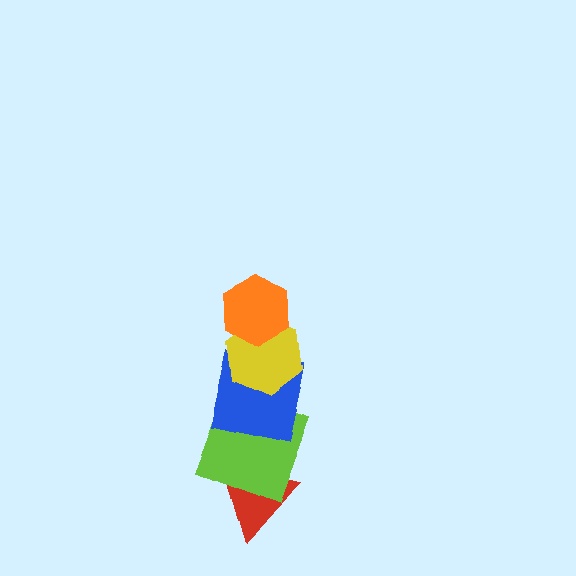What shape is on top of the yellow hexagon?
The orange hexagon is on top of the yellow hexagon.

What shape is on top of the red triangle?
The lime square is on top of the red triangle.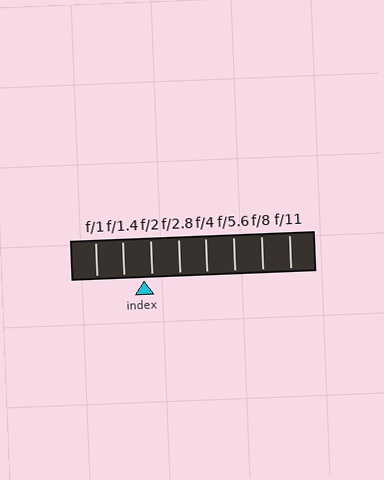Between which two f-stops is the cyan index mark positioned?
The index mark is between f/1.4 and f/2.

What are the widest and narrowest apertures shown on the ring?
The widest aperture shown is f/1 and the narrowest is f/11.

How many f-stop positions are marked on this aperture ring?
There are 8 f-stop positions marked.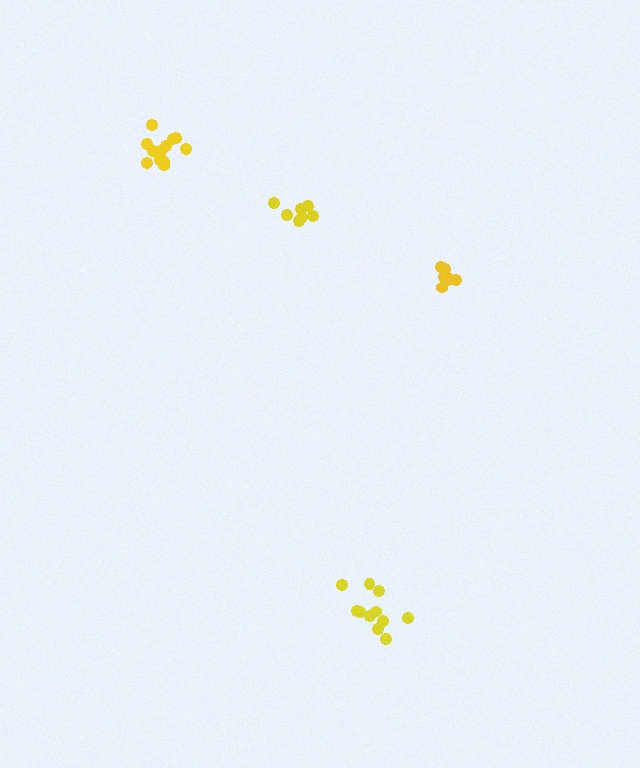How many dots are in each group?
Group 1: 7 dots, Group 2: 7 dots, Group 3: 13 dots, Group 4: 11 dots (38 total).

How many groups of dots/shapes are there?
There are 4 groups.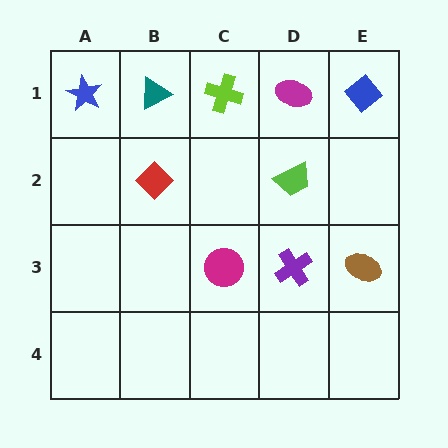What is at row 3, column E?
A brown ellipse.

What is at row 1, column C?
A lime cross.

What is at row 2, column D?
A lime trapezoid.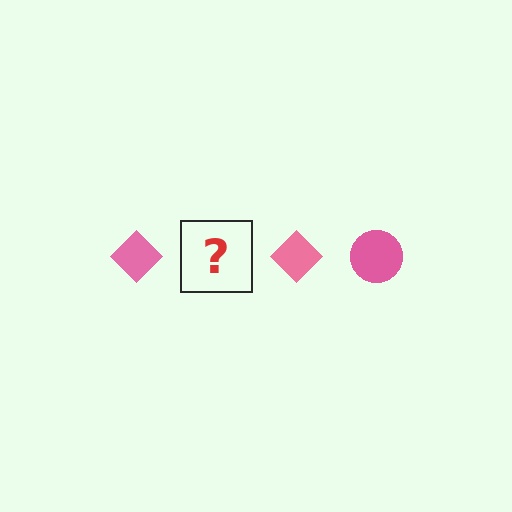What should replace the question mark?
The question mark should be replaced with a pink circle.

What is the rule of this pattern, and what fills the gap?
The rule is that the pattern cycles through diamond, circle shapes in pink. The gap should be filled with a pink circle.